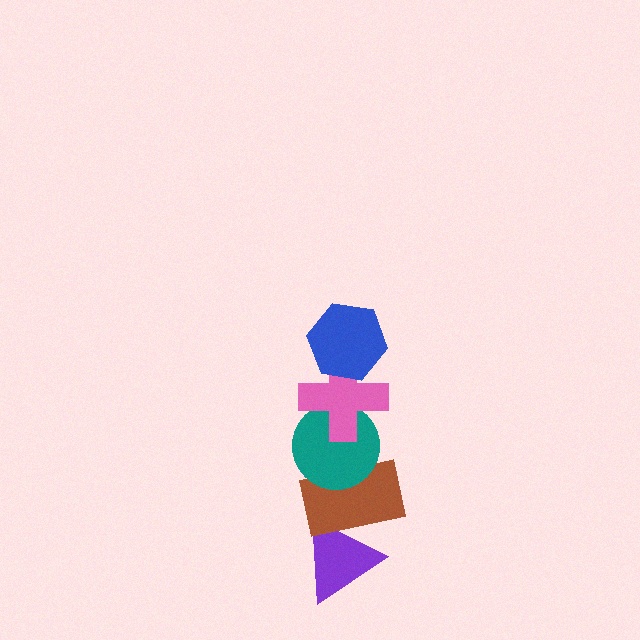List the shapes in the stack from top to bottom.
From top to bottom: the blue hexagon, the pink cross, the teal circle, the brown rectangle, the purple triangle.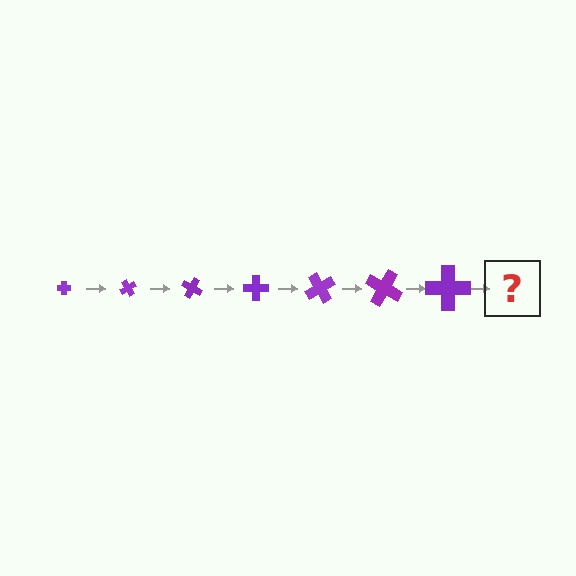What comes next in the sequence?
The next element should be a cross, larger than the previous one and rotated 420 degrees from the start.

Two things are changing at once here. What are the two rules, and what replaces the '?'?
The two rules are that the cross grows larger each step and it rotates 60 degrees each step. The '?' should be a cross, larger than the previous one and rotated 420 degrees from the start.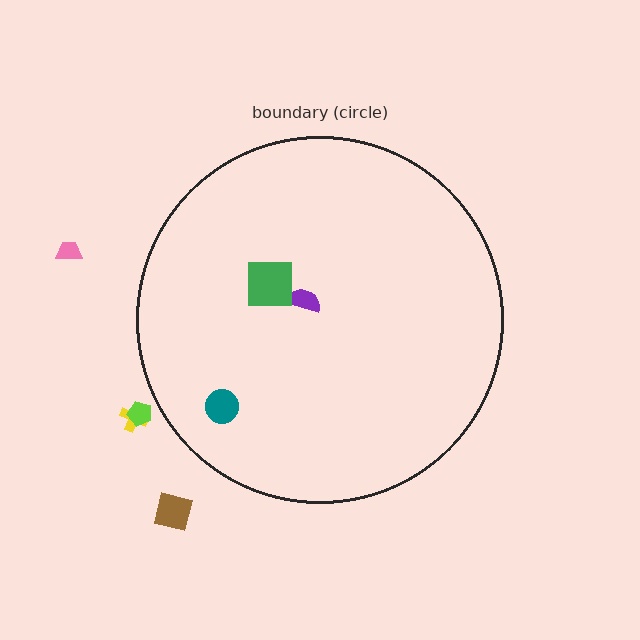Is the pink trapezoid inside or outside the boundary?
Outside.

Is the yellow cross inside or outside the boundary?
Outside.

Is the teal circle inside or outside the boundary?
Inside.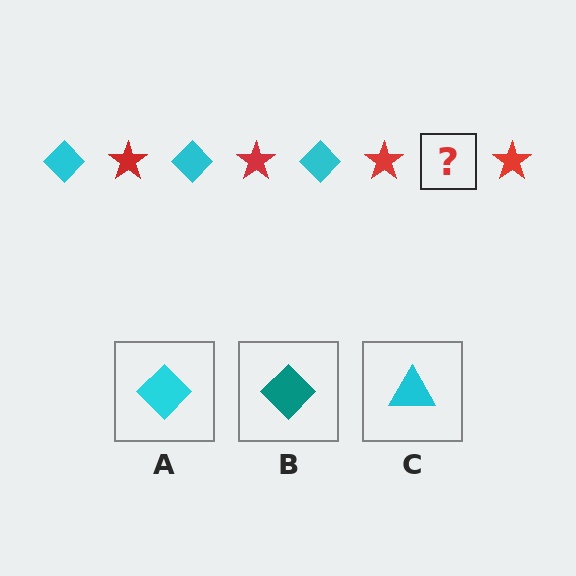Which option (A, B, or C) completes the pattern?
A.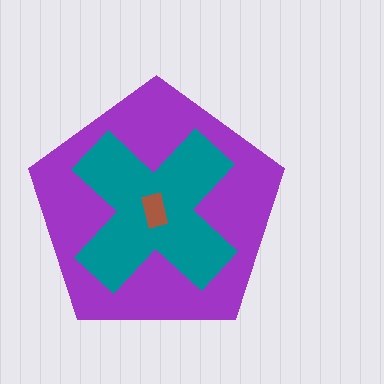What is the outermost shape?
The purple pentagon.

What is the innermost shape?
The brown rectangle.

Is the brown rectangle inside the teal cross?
Yes.